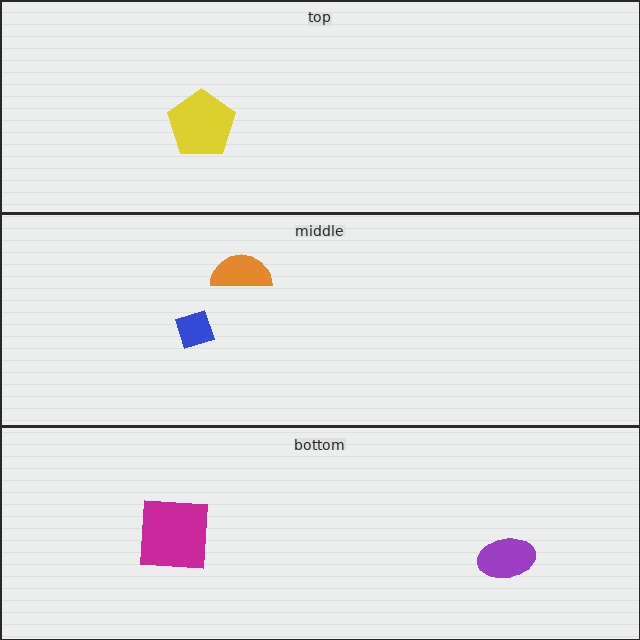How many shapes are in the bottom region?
2.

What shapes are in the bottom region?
The purple ellipse, the magenta square.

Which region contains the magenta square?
The bottom region.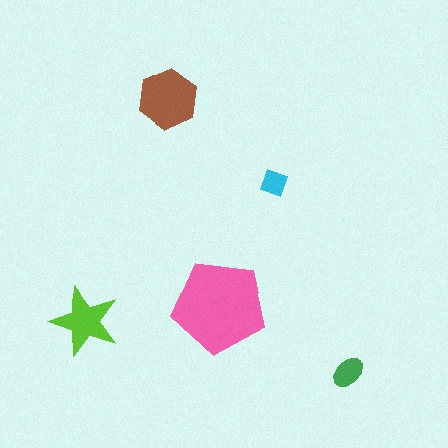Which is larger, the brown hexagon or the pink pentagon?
The pink pentagon.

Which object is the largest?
The pink pentagon.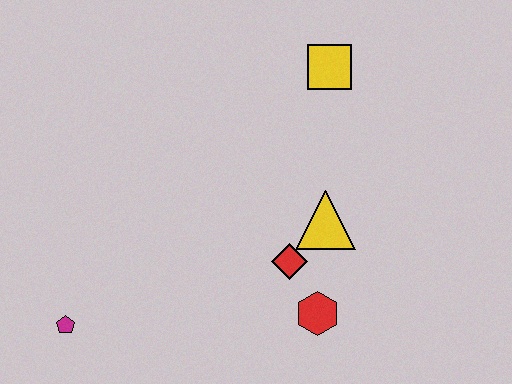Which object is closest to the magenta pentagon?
The red diamond is closest to the magenta pentagon.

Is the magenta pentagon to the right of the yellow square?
No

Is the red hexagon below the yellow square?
Yes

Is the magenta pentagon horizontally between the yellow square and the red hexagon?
No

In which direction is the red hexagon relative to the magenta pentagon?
The red hexagon is to the right of the magenta pentagon.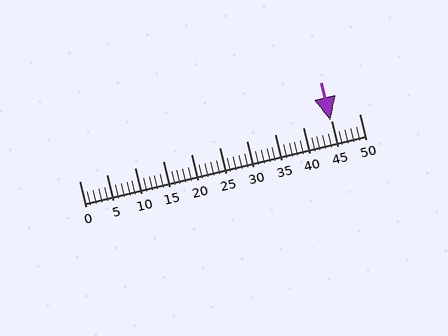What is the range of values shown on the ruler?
The ruler shows values from 0 to 50.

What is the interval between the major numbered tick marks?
The major tick marks are spaced 5 units apart.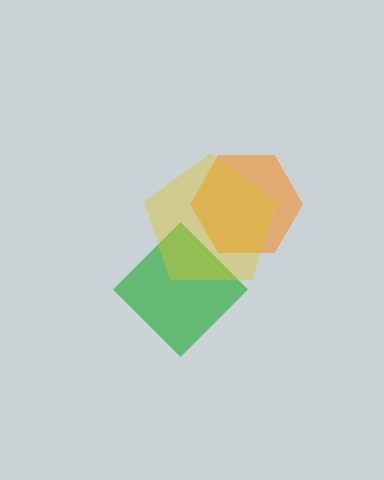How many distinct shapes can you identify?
There are 3 distinct shapes: a green diamond, an orange hexagon, a yellow pentagon.